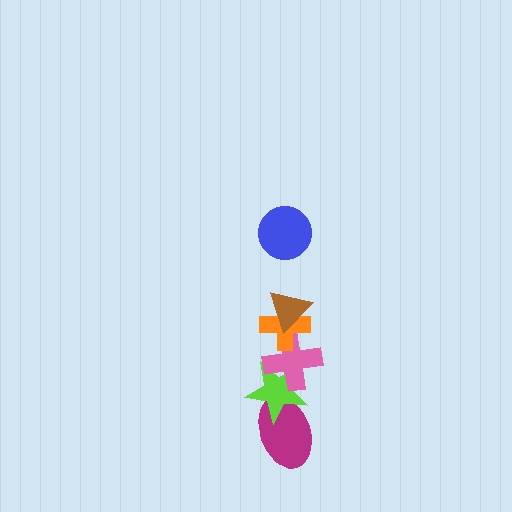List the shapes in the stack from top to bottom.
From top to bottom: the blue circle, the brown triangle, the orange cross, the pink cross, the lime star, the magenta ellipse.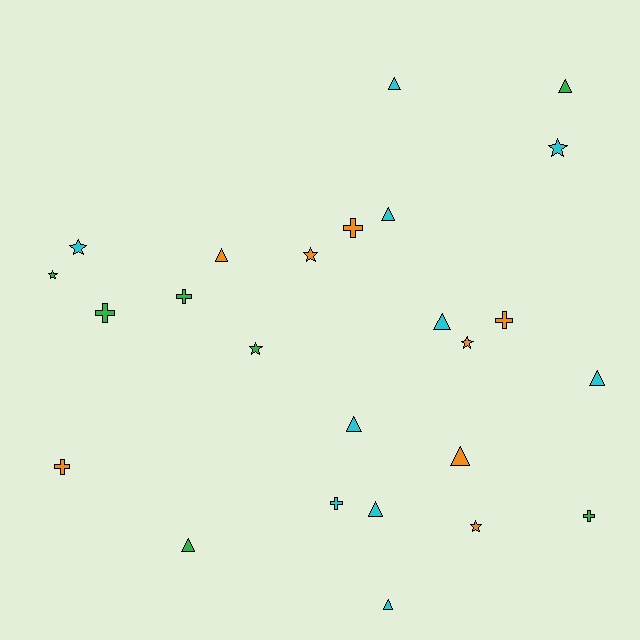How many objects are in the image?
There are 25 objects.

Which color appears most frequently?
Cyan, with 10 objects.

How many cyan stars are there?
There are 2 cyan stars.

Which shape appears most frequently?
Triangle, with 11 objects.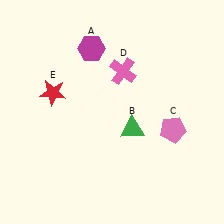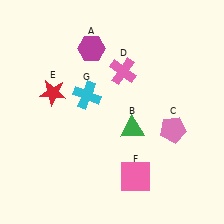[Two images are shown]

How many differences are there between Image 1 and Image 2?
There are 2 differences between the two images.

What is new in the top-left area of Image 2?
A cyan cross (G) was added in the top-left area of Image 2.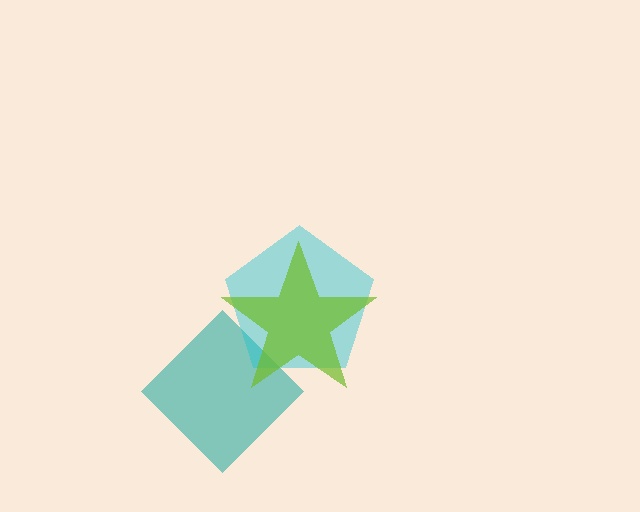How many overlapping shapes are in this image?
There are 3 overlapping shapes in the image.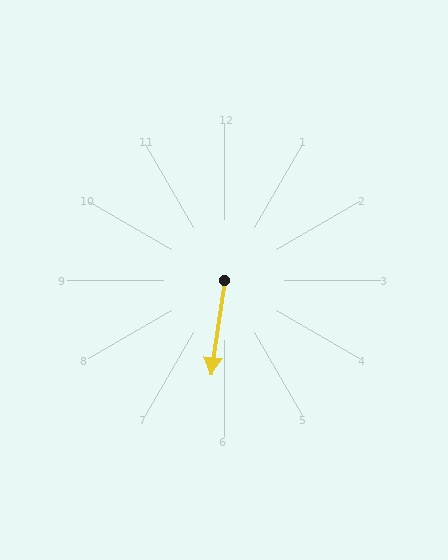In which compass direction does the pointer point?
South.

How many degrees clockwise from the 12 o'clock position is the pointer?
Approximately 188 degrees.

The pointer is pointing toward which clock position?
Roughly 6 o'clock.